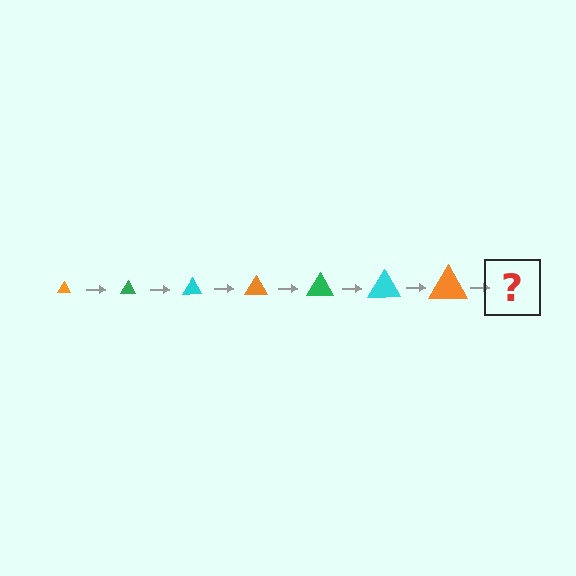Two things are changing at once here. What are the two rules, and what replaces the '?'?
The two rules are that the triangle grows larger each step and the color cycles through orange, green, and cyan. The '?' should be a green triangle, larger than the previous one.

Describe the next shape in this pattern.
It should be a green triangle, larger than the previous one.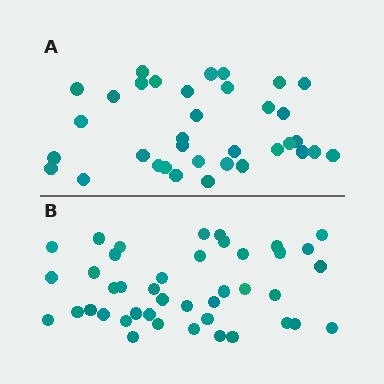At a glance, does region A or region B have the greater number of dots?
Region B (the bottom region) has more dots.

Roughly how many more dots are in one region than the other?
Region B has roughly 8 or so more dots than region A.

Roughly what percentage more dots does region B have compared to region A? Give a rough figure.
About 20% more.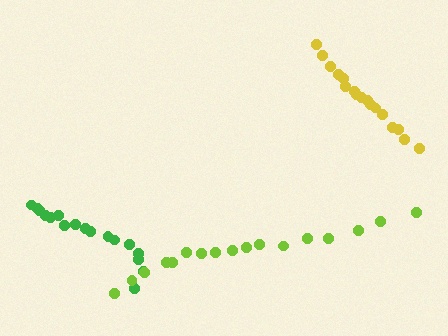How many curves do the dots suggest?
There are 3 distinct paths.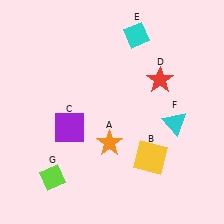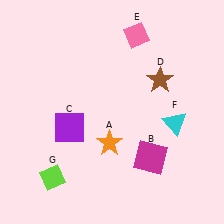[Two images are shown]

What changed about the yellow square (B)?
In Image 1, B is yellow. In Image 2, it changed to magenta.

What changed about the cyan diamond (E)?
In Image 1, E is cyan. In Image 2, it changed to pink.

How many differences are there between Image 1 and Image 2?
There are 3 differences between the two images.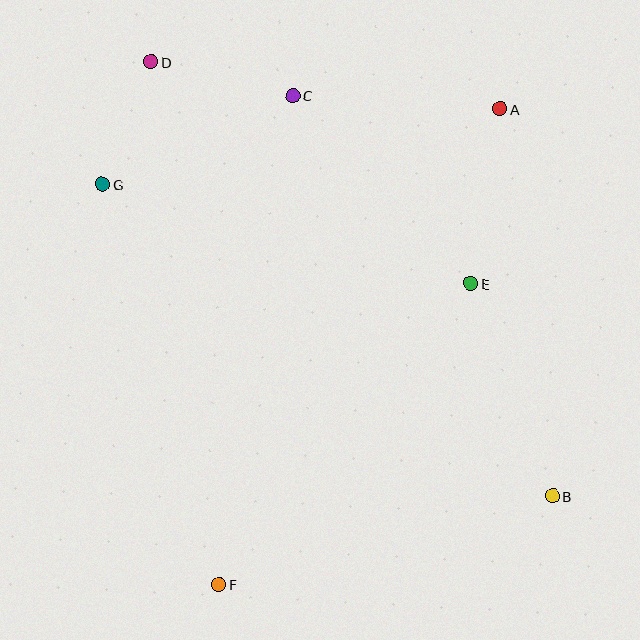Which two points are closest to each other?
Points D and G are closest to each other.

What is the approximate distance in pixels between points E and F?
The distance between E and F is approximately 392 pixels.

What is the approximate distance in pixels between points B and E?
The distance between B and E is approximately 227 pixels.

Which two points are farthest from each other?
Points B and D are farthest from each other.